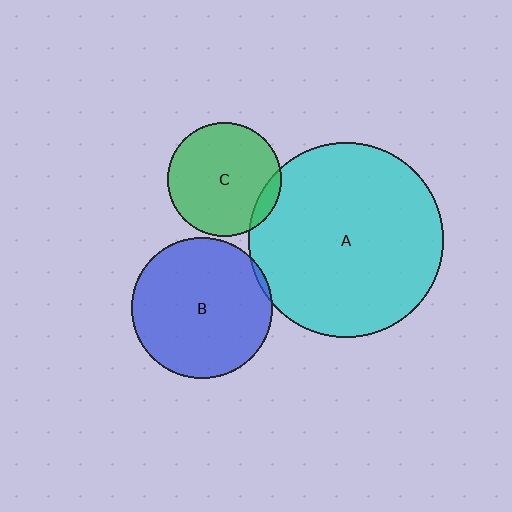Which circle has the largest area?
Circle A (cyan).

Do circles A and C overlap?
Yes.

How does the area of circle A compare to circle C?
Approximately 3.0 times.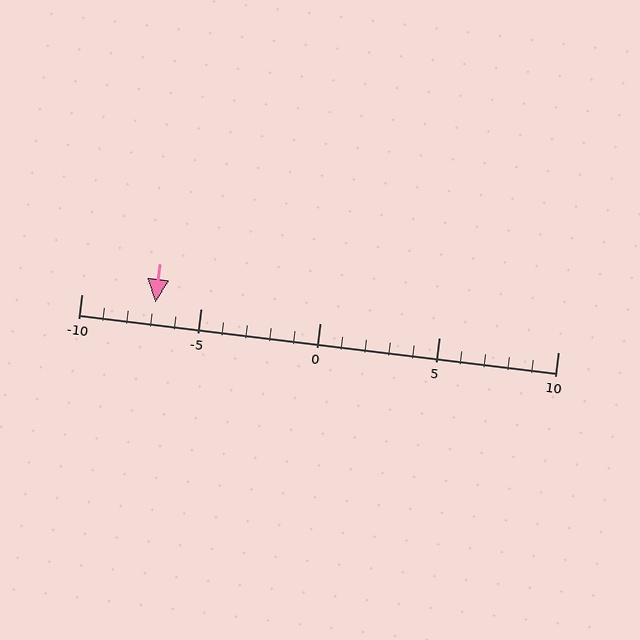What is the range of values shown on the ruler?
The ruler shows values from -10 to 10.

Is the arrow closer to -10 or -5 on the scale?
The arrow is closer to -5.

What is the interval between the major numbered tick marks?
The major tick marks are spaced 5 units apart.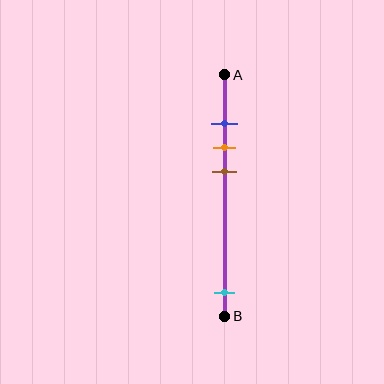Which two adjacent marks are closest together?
The blue and orange marks are the closest adjacent pair.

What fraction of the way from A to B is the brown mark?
The brown mark is approximately 40% (0.4) of the way from A to B.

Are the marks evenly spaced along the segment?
No, the marks are not evenly spaced.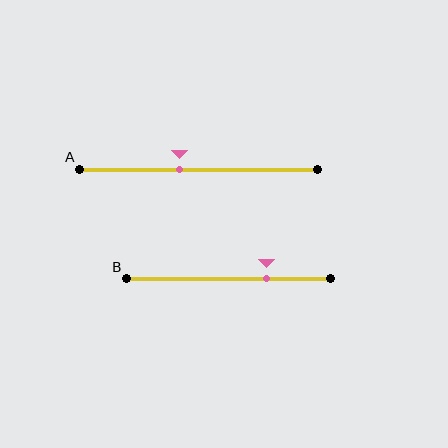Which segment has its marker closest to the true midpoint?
Segment A has its marker closest to the true midpoint.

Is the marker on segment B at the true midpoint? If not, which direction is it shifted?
No, the marker on segment B is shifted to the right by about 19% of the segment length.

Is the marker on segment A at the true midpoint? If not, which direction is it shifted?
No, the marker on segment A is shifted to the left by about 8% of the segment length.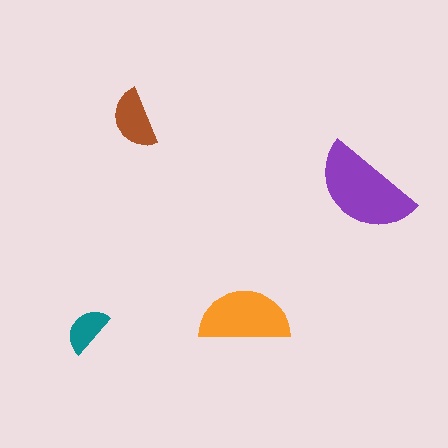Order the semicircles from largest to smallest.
the purple one, the orange one, the brown one, the teal one.